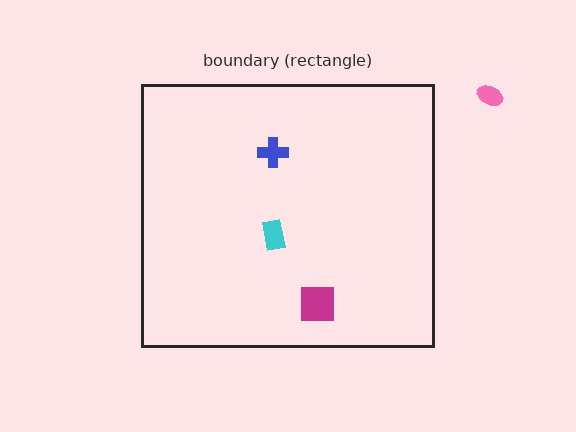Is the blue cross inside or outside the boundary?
Inside.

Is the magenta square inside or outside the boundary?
Inside.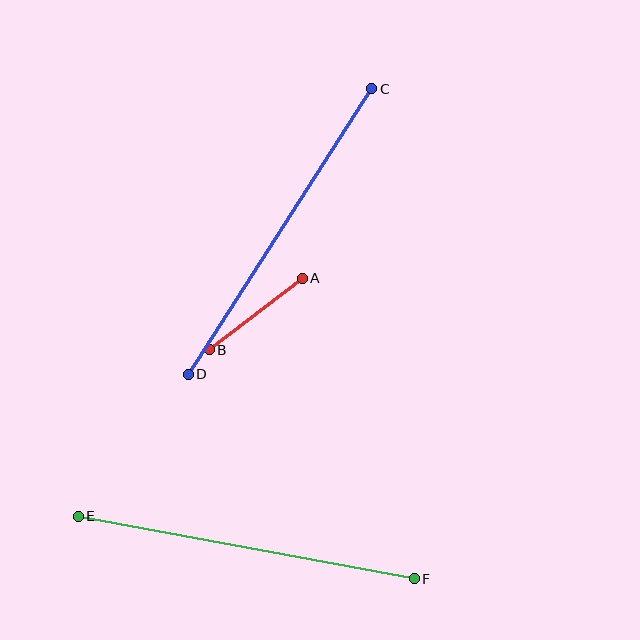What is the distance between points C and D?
The distance is approximately 339 pixels.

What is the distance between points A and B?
The distance is approximately 117 pixels.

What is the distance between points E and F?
The distance is approximately 342 pixels.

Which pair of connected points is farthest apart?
Points E and F are farthest apart.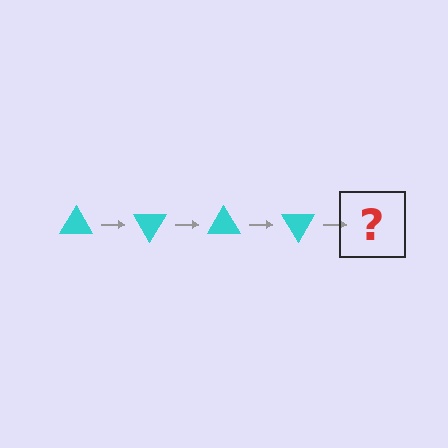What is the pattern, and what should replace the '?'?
The pattern is that the triangle rotates 60 degrees each step. The '?' should be a cyan triangle rotated 240 degrees.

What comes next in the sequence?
The next element should be a cyan triangle rotated 240 degrees.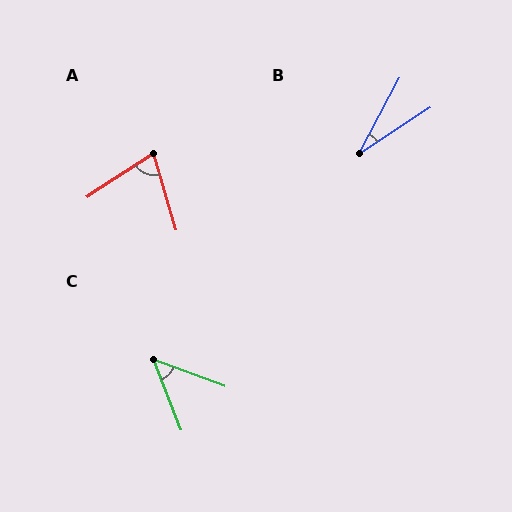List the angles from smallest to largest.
B (29°), C (48°), A (73°).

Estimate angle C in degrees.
Approximately 48 degrees.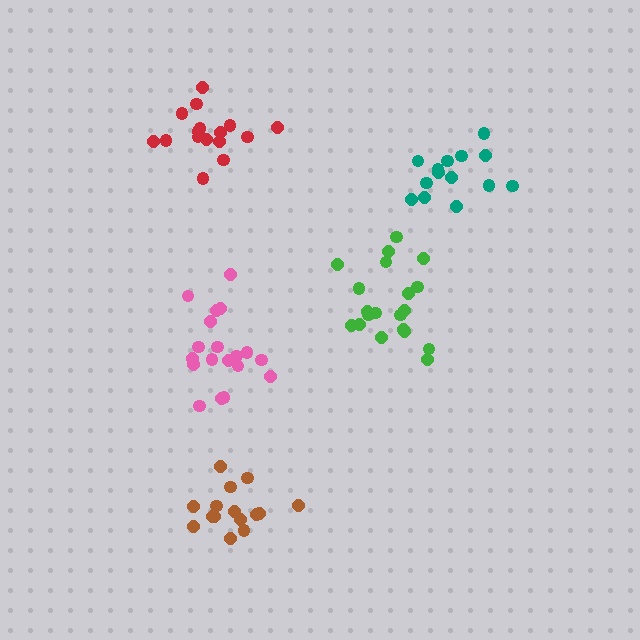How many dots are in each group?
Group 1: 14 dots, Group 2: 19 dots, Group 3: 15 dots, Group 4: 16 dots, Group 5: 20 dots (84 total).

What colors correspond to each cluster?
The clusters are colored: teal, pink, brown, red, green.